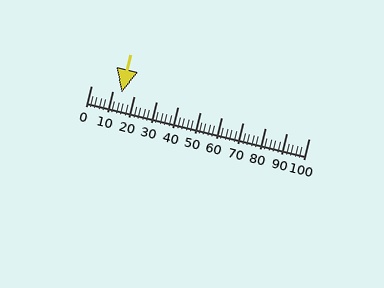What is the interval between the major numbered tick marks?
The major tick marks are spaced 10 units apart.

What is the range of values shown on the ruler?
The ruler shows values from 0 to 100.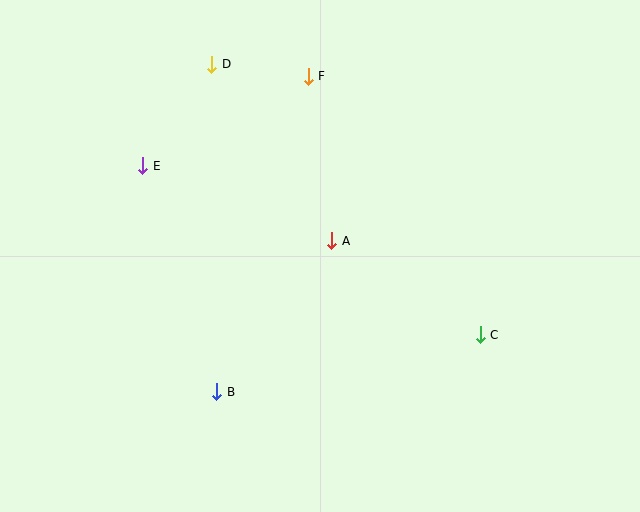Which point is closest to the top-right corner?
Point F is closest to the top-right corner.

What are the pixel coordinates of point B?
Point B is at (217, 392).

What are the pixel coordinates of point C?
Point C is at (480, 335).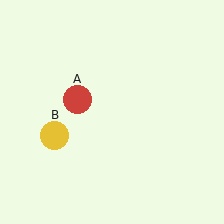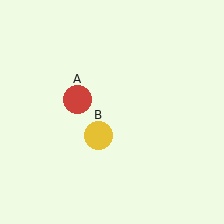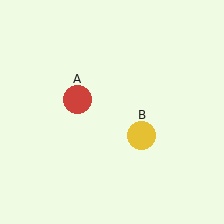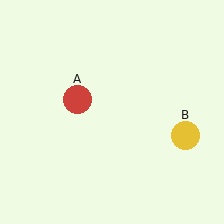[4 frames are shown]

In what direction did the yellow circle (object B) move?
The yellow circle (object B) moved right.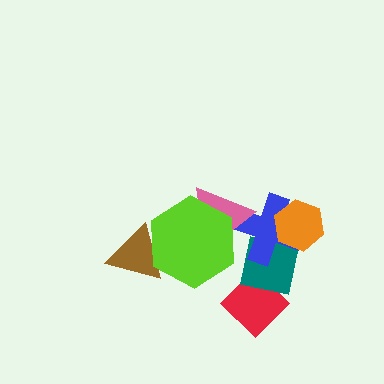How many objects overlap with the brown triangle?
1 object overlaps with the brown triangle.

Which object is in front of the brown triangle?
The lime hexagon is in front of the brown triangle.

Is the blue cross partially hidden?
Yes, it is partially covered by another shape.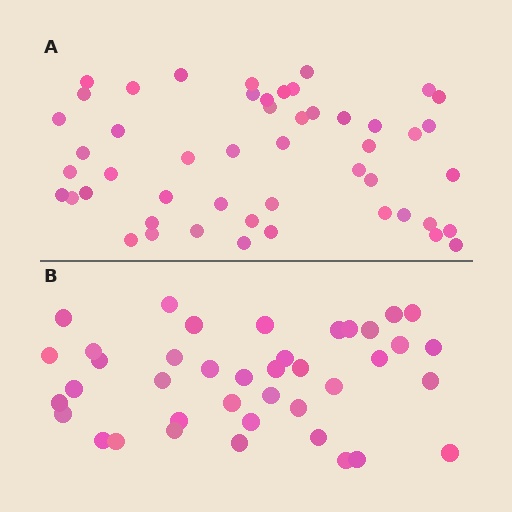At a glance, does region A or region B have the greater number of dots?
Region A (the top region) has more dots.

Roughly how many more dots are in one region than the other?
Region A has roughly 10 or so more dots than region B.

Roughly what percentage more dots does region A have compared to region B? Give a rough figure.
About 25% more.